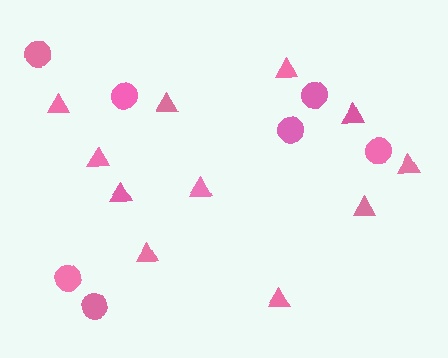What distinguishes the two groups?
There are 2 groups: one group of circles (7) and one group of triangles (11).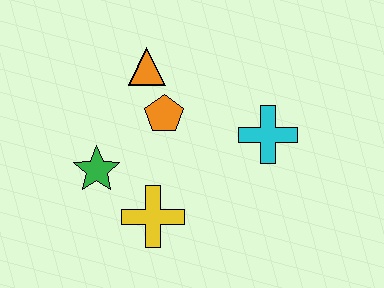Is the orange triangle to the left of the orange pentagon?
Yes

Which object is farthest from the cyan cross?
The green star is farthest from the cyan cross.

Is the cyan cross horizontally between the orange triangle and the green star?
No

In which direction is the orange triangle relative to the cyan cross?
The orange triangle is to the left of the cyan cross.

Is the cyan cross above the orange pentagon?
No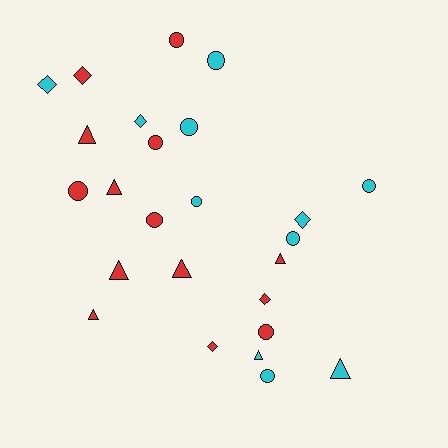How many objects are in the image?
There are 25 objects.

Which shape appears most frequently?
Circle, with 11 objects.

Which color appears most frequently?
Red, with 14 objects.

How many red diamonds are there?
There are 3 red diamonds.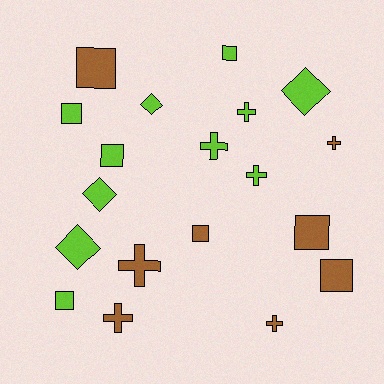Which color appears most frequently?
Lime, with 11 objects.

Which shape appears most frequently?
Square, with 8 objects.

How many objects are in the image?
There are 19 objects.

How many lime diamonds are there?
There are 4 lime diamonds.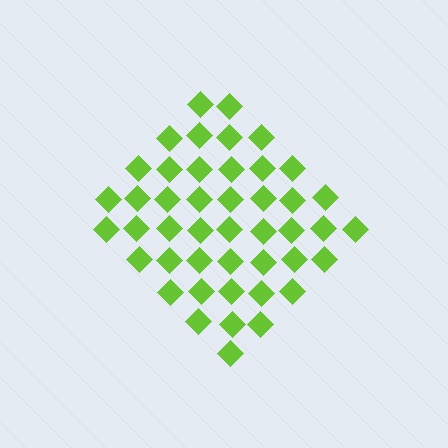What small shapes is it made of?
It is made of small diamonds.